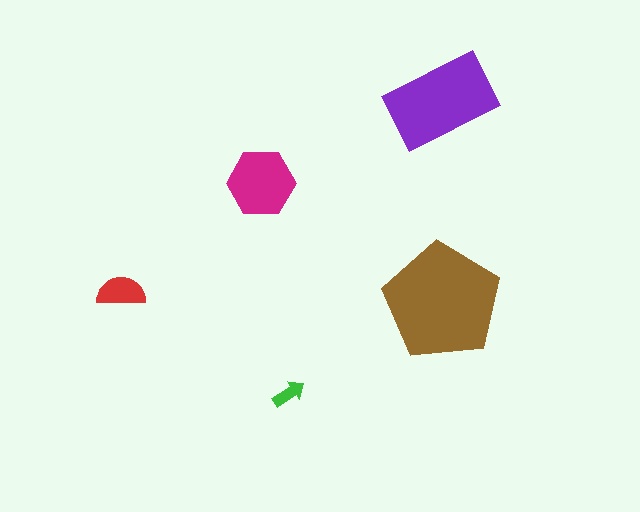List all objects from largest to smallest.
The brown pentagon, the purple rectangle, the magenta hexagon, the red semicircle, the green arrow.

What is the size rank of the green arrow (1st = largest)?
5th.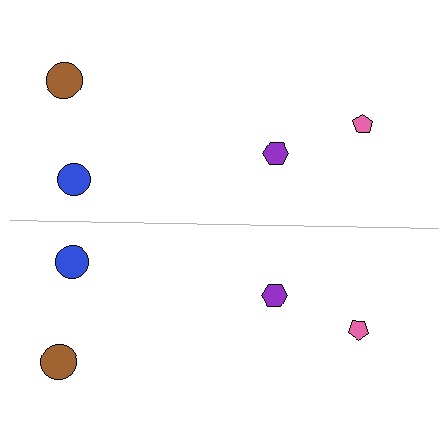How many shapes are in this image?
There are 8 shapes in this image.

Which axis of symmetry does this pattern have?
The pattern has a horizontal axis of symmetry running through the center of the image.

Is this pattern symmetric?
Yes, this pattern has bilateral (reflection) symmetry.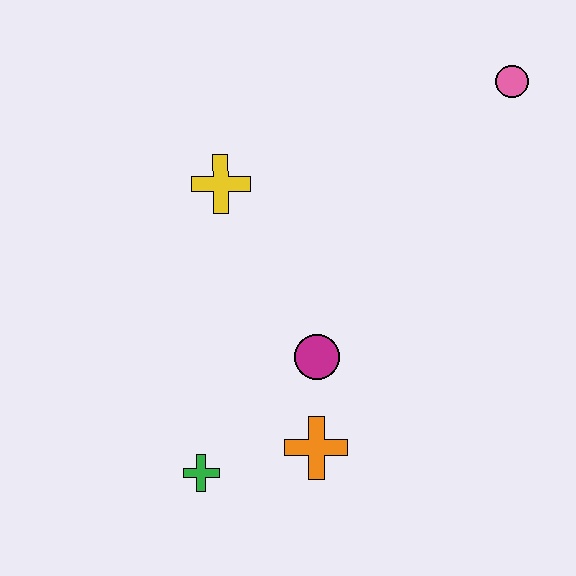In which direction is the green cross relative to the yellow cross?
The green cross is below the yellow cross.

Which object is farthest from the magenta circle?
The pink circle is farthest from the magenta circle.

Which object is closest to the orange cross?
The magenta circle is closest to the orange cross.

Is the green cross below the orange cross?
Yes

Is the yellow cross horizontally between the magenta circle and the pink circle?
No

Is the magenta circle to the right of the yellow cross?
Yes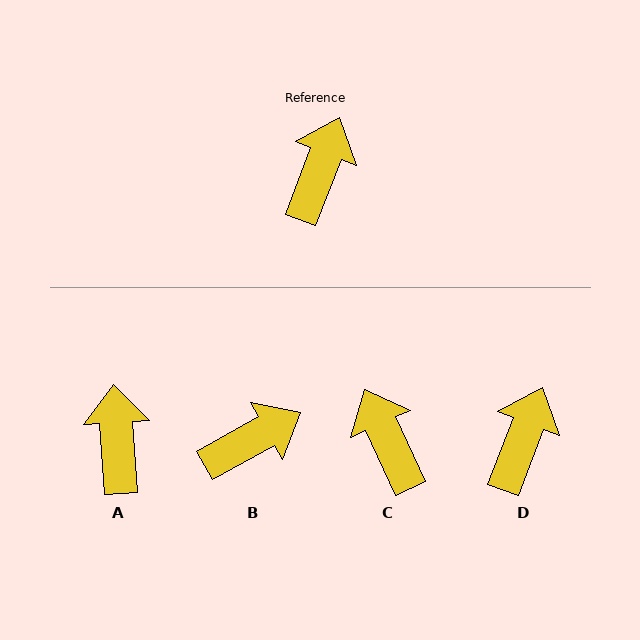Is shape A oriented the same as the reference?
No, it is off by about 25 degrees.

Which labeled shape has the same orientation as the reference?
D.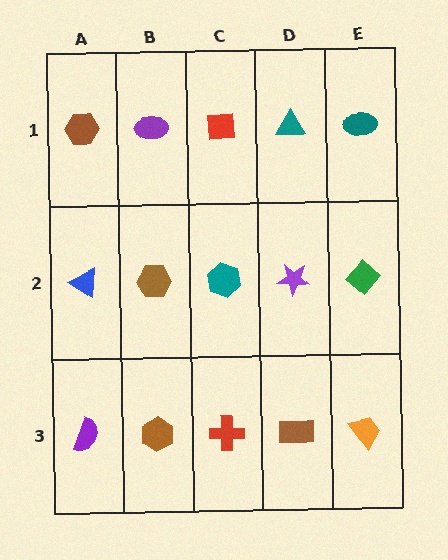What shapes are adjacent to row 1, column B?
A brown hexagon (row 2, column B), a brown hexagon (row 1, column A), a red square (row 1, column C).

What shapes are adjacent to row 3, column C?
A teal hexagon (row 2, column C), a brown hexagon (row 3, column B), a brown rectangle (row 3, column D).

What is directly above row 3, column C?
A teal hexagon.